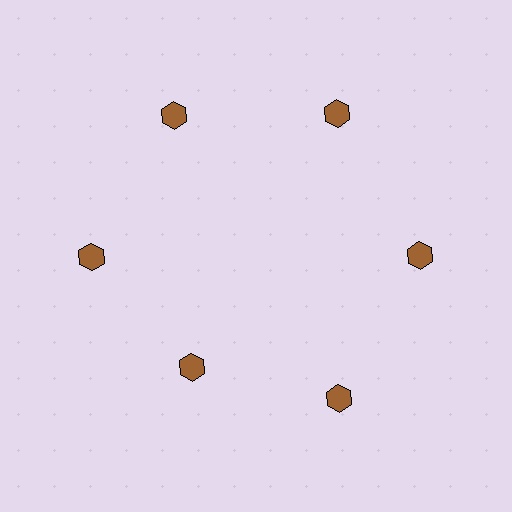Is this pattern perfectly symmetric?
No. The 6 brown hexagons are arranged in a ring, but one element near the 7 o'clock position is pulled inward toward the center, breaking the 6-fold rotational symmetry.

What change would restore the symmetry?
The symmetry would be restored by moving it outward, back onto the ring so that all 6 hexagons sit at equal angles and equal distance from the center.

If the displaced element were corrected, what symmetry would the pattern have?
It would have 6-fold rotational symmetry — the pattern would map onto itself every 60 degrees.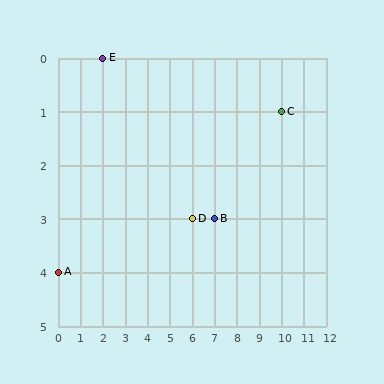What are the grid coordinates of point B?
Point B is at grid coordinates (7, 3).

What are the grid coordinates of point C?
Point C is at grid coordinates (10, 1).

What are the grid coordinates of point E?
Point E is at grid coordinates (2, 0).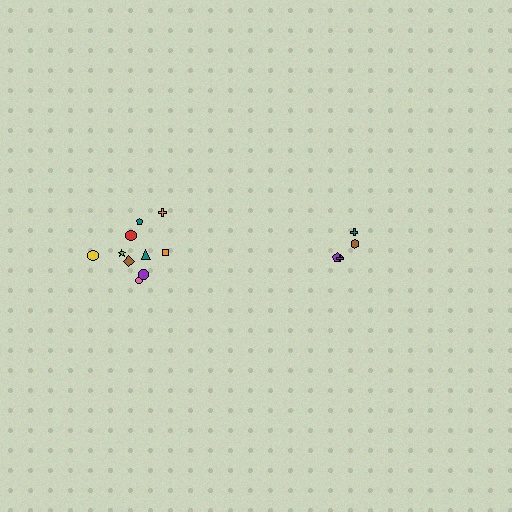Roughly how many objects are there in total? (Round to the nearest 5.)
Roughly 15 objects in total.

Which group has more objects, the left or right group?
The left group.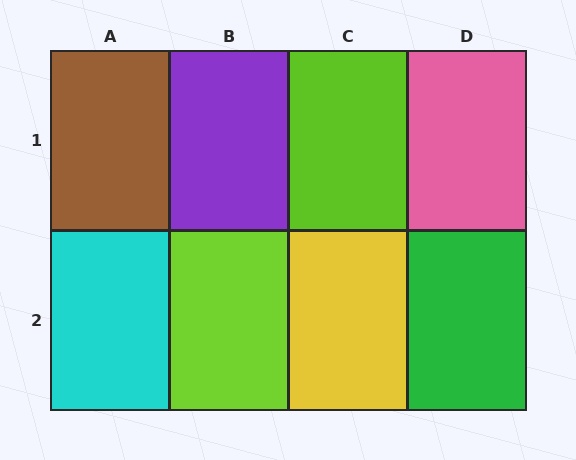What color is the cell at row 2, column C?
Yellow.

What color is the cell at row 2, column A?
Cyan.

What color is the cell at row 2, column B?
Lime.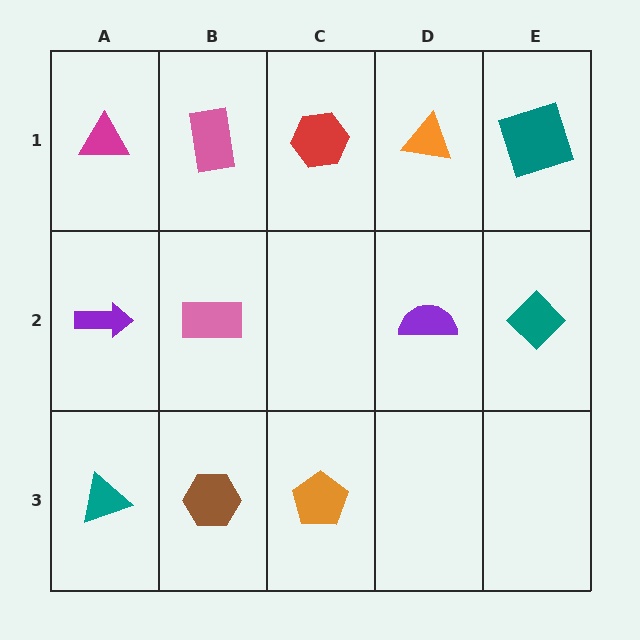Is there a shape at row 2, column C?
No, that cell is empty.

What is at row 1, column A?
A magenta triangle.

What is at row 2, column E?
A teal diamond.